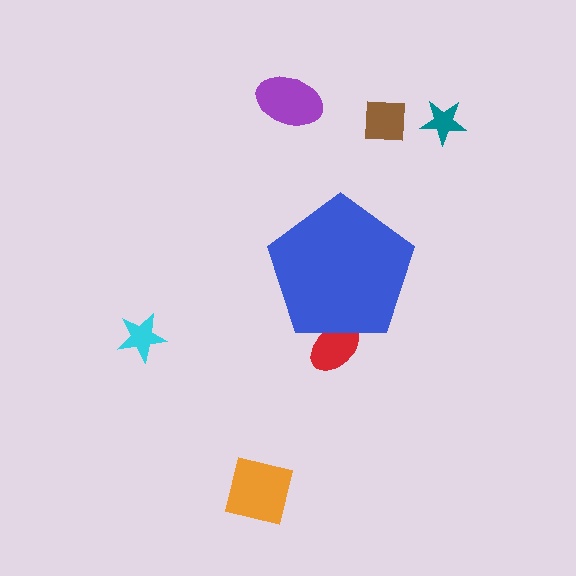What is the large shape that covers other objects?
A blue pentagon.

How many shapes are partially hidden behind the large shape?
1 shape is partially hidden.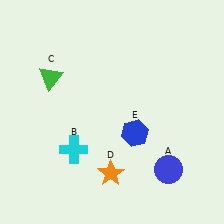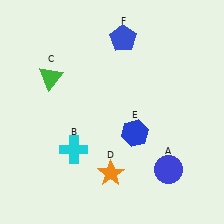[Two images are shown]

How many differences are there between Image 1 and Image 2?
There is 1 difference between the two images.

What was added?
A blue pentagon (F) was added in Image 2.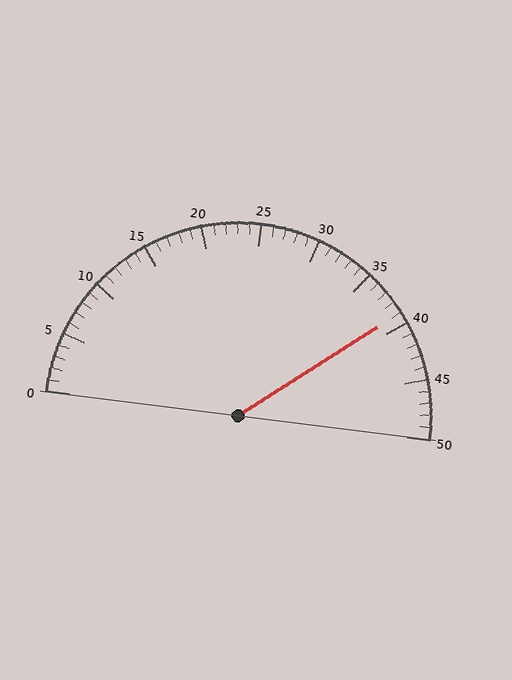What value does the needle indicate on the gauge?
The needle indicates approximately 39.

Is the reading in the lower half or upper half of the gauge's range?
The reading is in the upper half of the range (0 to 50).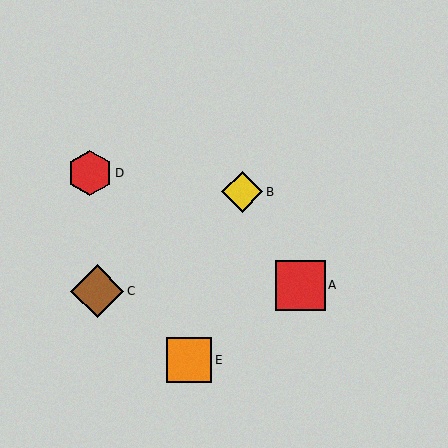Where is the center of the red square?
The center of the red square is at (300, 285).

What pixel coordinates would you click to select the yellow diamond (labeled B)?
Click at (242, 192) to select the yellow diamond B.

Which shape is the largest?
The brown diamond (labeled C) is the largest.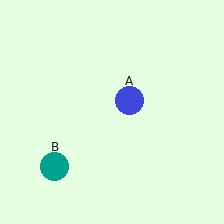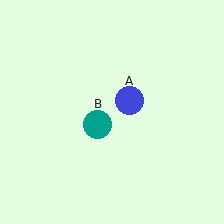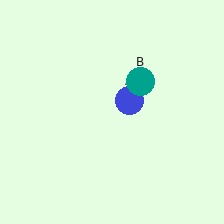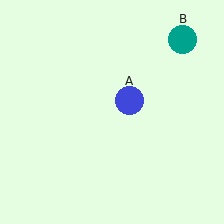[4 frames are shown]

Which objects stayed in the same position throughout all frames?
Blue circle (object A) remained stationary.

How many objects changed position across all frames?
1 object changed position: teal circle (object B).